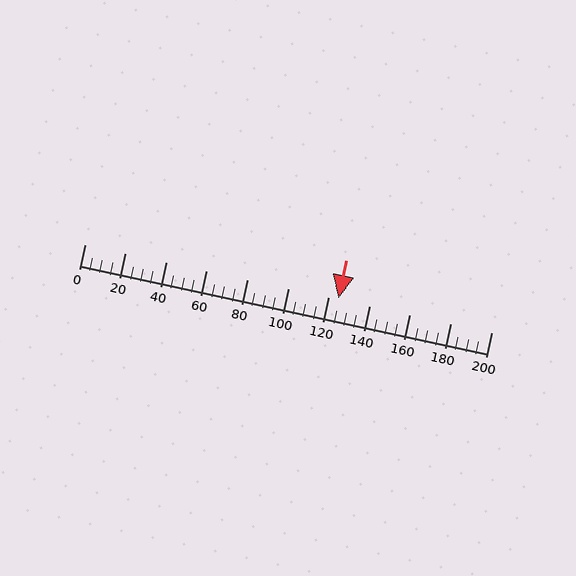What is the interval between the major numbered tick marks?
The major tick marks are spaced 20 units apart.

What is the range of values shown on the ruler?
The ruler shows values from 0 to 200.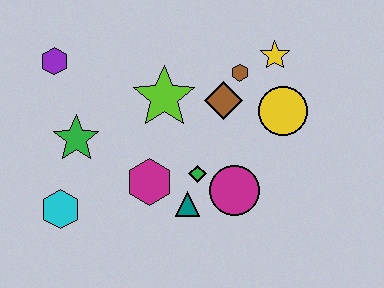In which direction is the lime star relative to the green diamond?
The lime star is above the green diamond.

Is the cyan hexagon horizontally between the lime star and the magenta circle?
No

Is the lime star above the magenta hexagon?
Yes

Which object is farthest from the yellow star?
The cyan hexagon is farthest from the yellow star.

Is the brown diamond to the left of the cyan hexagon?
No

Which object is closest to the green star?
The cyan hexagon is closest to the green star.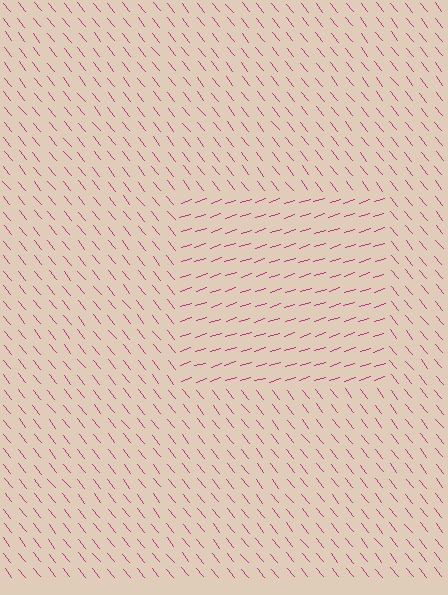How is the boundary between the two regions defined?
The boundary is defined purely by a change in line orientation (approximately 69 degrees difference). All lines are the same color and thickness.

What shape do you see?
I see a rectangle.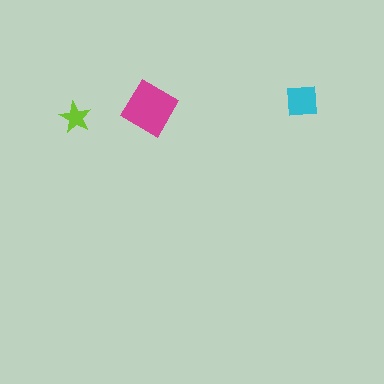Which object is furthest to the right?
The cyan square is rightmost.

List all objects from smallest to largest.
The lime star, the cyan square, the magenta diamond.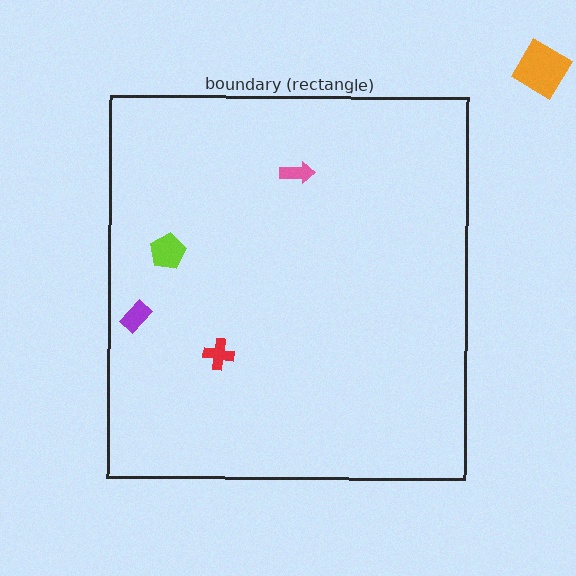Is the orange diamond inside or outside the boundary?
Outside.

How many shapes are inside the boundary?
4 inside, 1 outside.